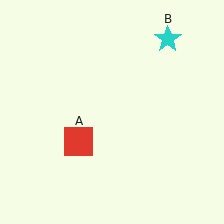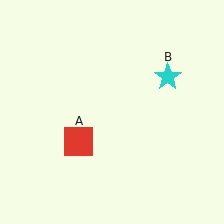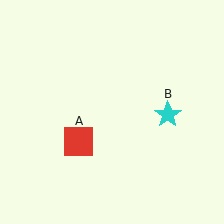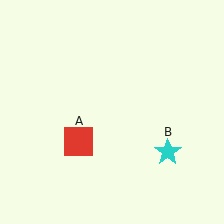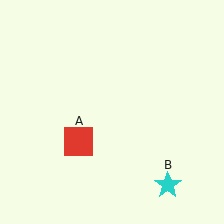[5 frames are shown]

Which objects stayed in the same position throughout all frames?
Red square (object A) remained stationary.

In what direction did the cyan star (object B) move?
The cyan star (object B) moved down.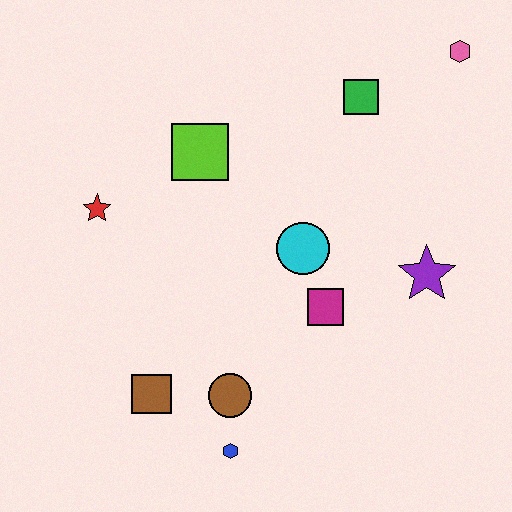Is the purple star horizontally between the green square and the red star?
No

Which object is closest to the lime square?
The red star is closest to the lime square.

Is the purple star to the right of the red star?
Yes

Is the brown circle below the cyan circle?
Yes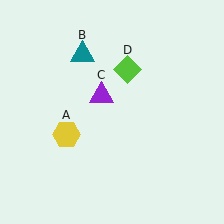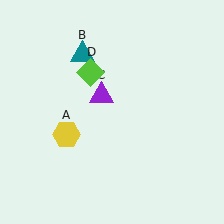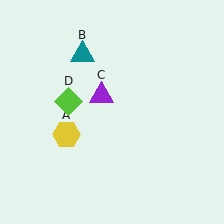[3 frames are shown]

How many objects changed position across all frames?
1 object changed position: lime diamond (object D).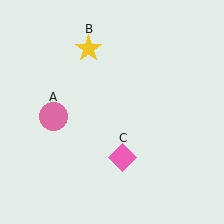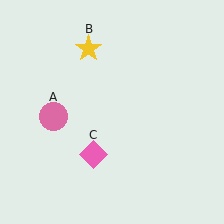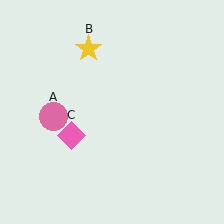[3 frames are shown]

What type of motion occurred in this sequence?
The pink diamond (object C) rotated clockwise around the center of the scene.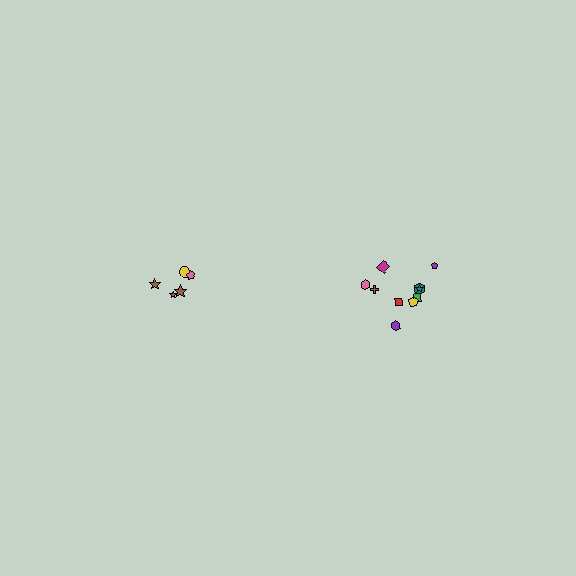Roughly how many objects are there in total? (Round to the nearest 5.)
Roughly 15 objects in total.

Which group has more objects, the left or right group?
The right group.